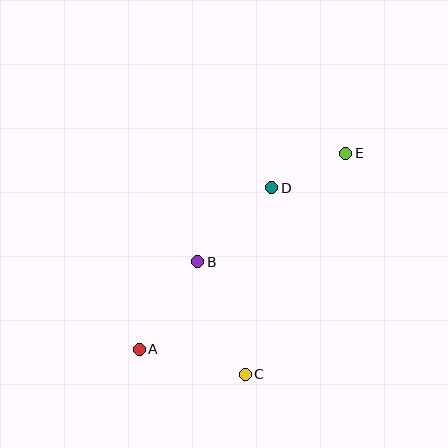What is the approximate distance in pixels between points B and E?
The distance between B and E is approximately 183 pixels.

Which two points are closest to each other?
Points D and E are closest to each other.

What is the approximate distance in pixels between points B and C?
The distance between B and C is approximately 122 pixels.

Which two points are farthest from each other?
Points A and E are farthest from each other.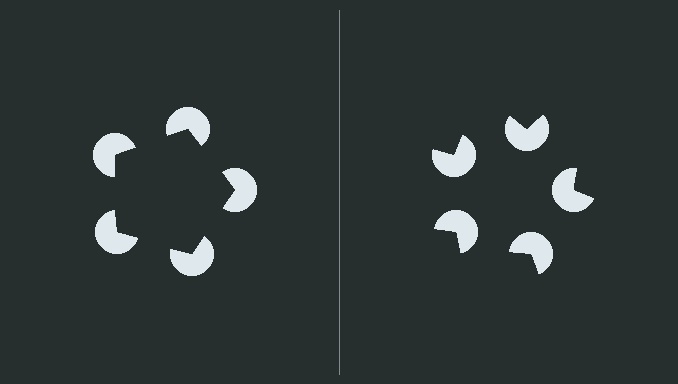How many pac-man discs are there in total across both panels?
10 — 5 on each side.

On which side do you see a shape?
An illusory pentagon appears on the left side. On the right side the wedge cuts are rotated, so no coherent shape forms.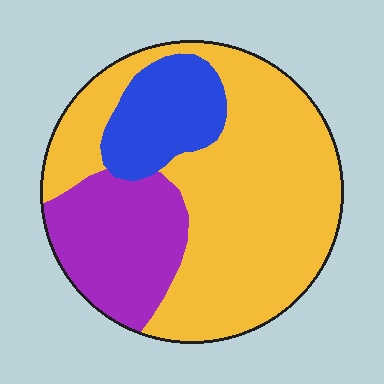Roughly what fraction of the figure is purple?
Purple covers about 25% of the figure.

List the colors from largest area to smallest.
From largest to smallest: yellow, purple, blue.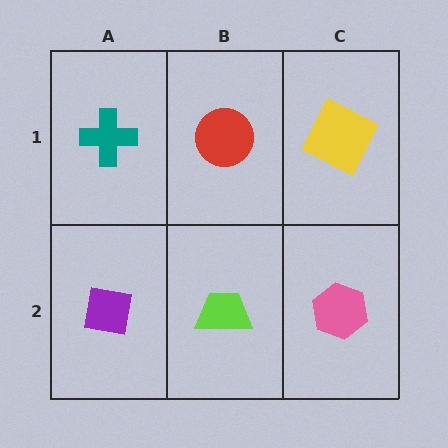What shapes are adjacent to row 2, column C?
A yellow square (row 1, column C), a lime trapezoid (row 2, column B).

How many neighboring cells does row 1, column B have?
3.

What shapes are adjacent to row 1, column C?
A pink hexagon (row 2, column C), a red circle (row 1, column B).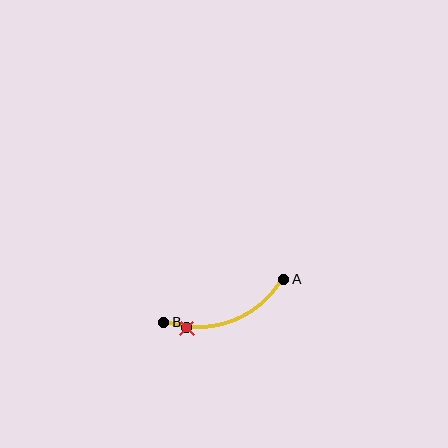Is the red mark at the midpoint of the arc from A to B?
No. The red mark lies on the arc but is closer to endpoint B. The arc midpoint would be at the point on the curve equidistant along the arc from both A and B.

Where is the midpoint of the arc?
The arc midpoint is the point on the curve farthest from the straight line joining A and B. It sits below that line.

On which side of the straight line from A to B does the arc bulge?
The arc bulges below the straight line connecting A and B.